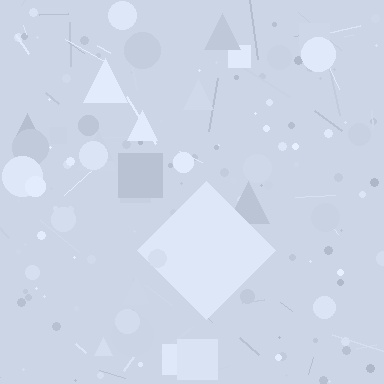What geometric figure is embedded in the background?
A diamond is embedded in the background.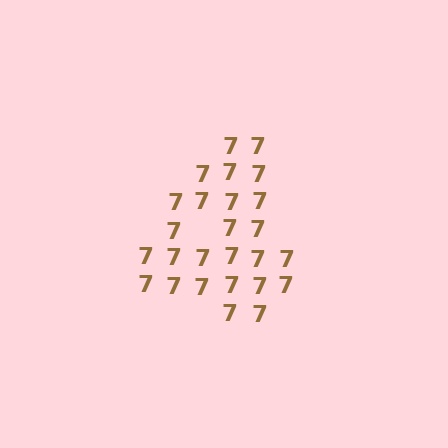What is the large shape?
The large shape is the digit 4.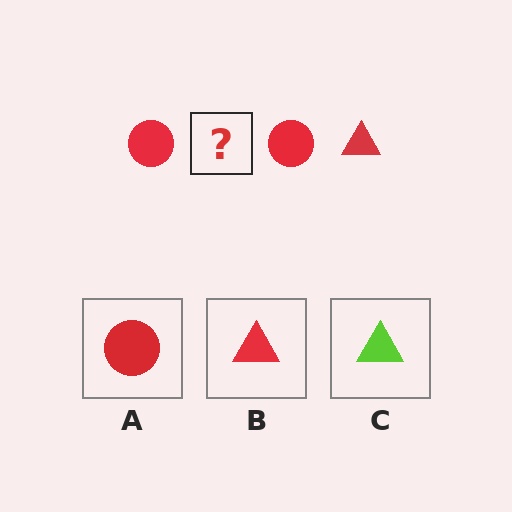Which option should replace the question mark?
Option B.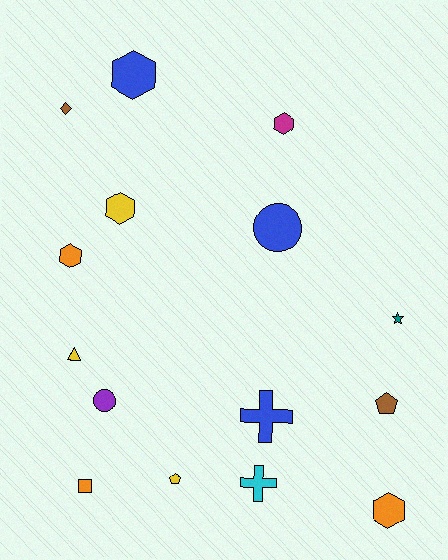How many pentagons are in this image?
There are 2 pentagons.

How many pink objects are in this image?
There are no pink objects.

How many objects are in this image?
There are 15 objects.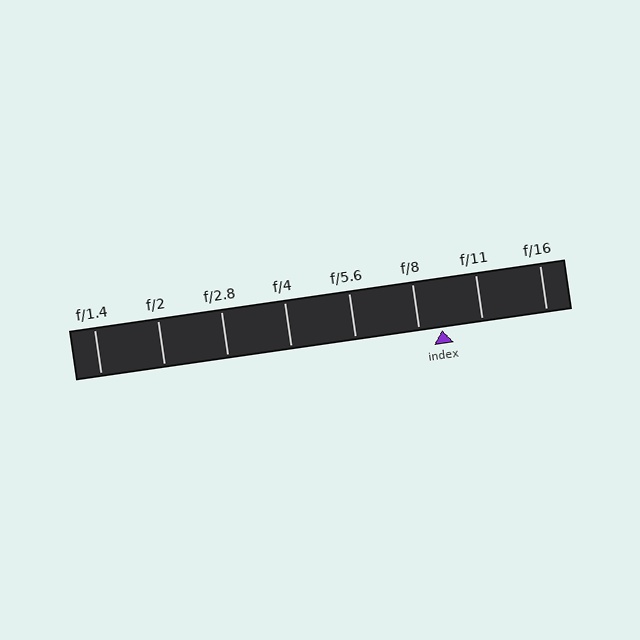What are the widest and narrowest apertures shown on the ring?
The widest aperture shown is f/1.4 and the narrowest is f/16.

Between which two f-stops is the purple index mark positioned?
The index mark is between f/8 and f/11.